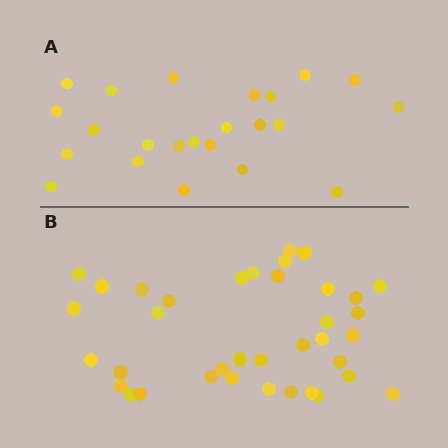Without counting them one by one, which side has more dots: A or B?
Region B (the bottom region) has more dots.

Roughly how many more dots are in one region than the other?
Region B has approximately 15 more dots than region A.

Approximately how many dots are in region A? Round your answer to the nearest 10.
About 20 dots. (The exact count is 23, which rounds to 20.)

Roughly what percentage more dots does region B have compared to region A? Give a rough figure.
About 60% more.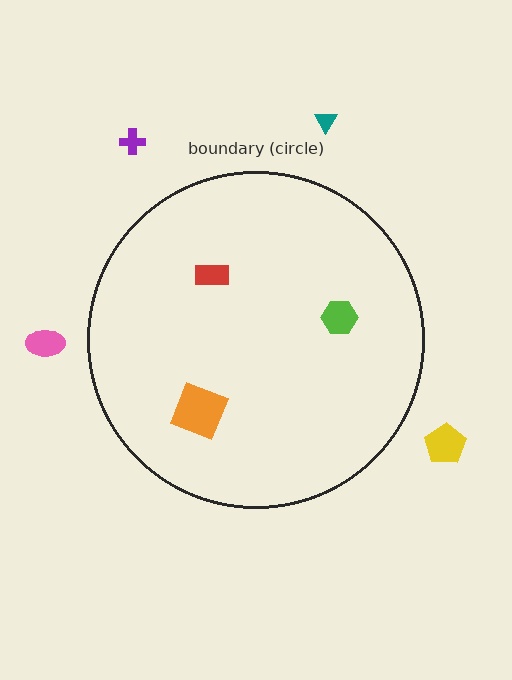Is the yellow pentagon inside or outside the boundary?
Outside.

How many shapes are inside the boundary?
3 inside, 4 outside.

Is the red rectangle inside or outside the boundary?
Inside.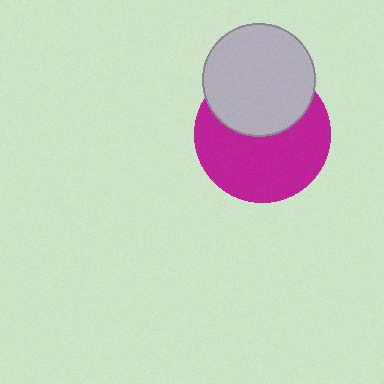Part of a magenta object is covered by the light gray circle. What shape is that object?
It is a circle.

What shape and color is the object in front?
The object in front is a light gray circle.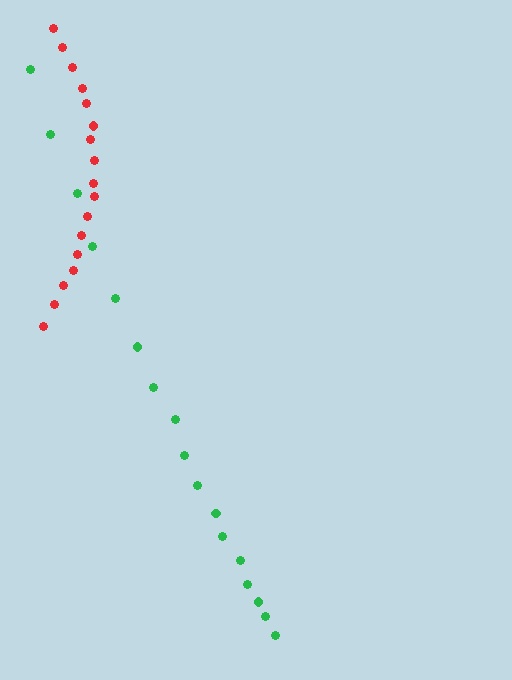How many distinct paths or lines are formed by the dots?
There are 2 distinct paths.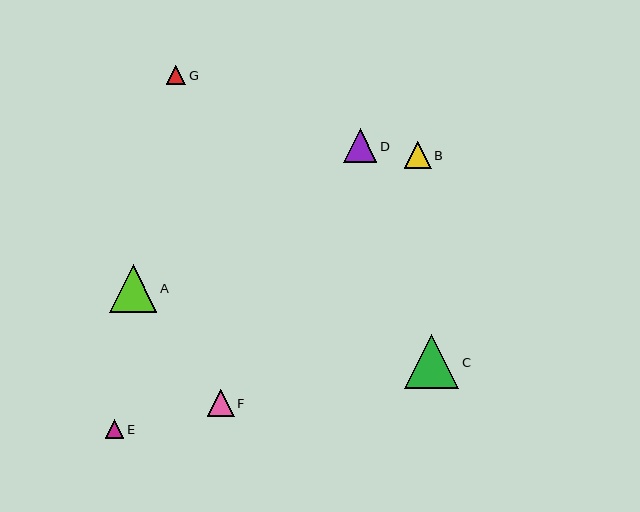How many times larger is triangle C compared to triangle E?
Triangle C is approximately 2.9 times the size of triangle E.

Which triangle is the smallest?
Triangle E is the smallest with a size of approximately 19 pixels.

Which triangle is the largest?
Triangle C is the largest with a size of approximately 54 pixels.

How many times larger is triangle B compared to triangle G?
Triangle B is approximately 1.4 times the size of triangle G.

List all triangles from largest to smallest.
From largest to smallest: C, A, D, B, F, G, E.